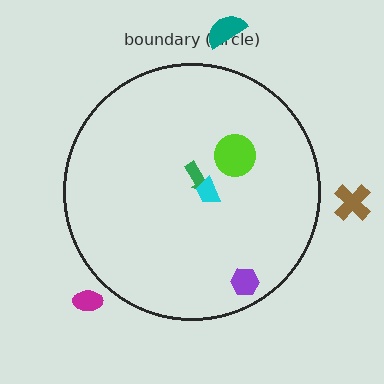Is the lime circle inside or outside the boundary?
Inside.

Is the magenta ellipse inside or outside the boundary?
Outside.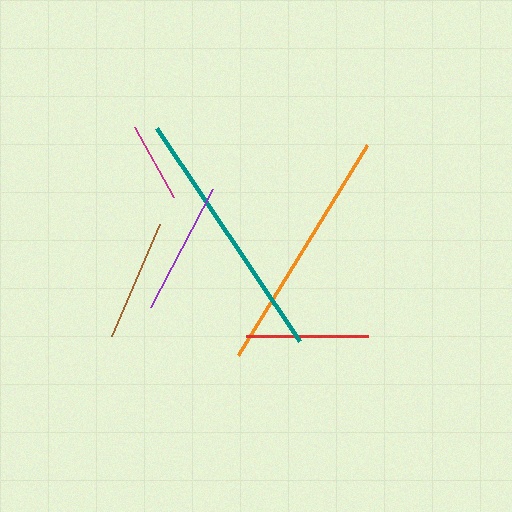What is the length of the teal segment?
The teal segment is approximately 256 pixels long.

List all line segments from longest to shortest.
From longest to shortest: teal, orange, purple, brown, red, magenta.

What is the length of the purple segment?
The purple segment is approximately 133 pixels long.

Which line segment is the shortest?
The magenta line is the shortest at approximately 80 pixels.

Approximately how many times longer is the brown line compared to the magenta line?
The brown line is approximately 1.5 times the length of the magenta line.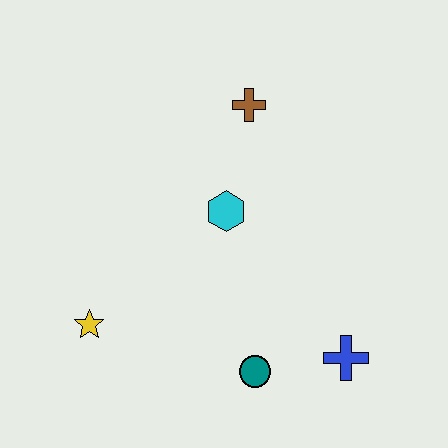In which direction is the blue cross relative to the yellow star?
The blue cross is to the right of the yellow star.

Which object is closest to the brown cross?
The cyan hexagon is closest to the brown cross.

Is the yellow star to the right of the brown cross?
No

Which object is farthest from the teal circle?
The brown cross is farthest from the teal circle.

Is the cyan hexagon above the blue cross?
Yes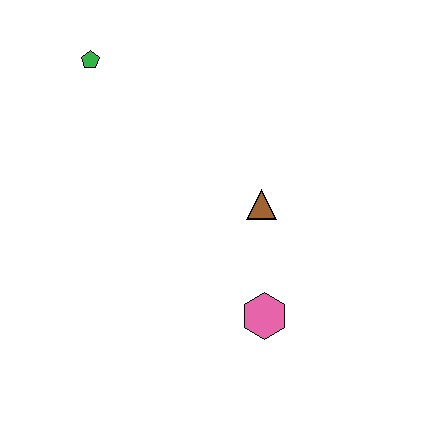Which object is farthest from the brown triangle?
The green pentagon is farthest from the brown triangle.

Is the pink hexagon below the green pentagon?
Yes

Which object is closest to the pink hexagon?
The brown triangle is closest to the pink hexagon.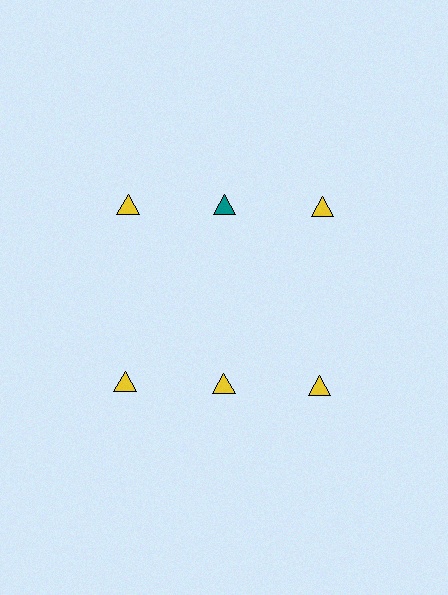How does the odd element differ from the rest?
It has a different color: teal instead of yellow.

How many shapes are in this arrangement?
There are 6 shapes arranged in a grid pattern.